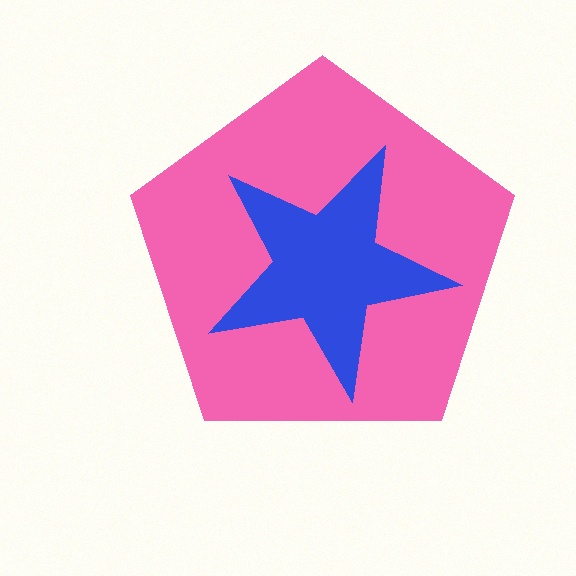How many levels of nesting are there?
2.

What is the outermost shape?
The pink pentagon.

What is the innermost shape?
The blue star.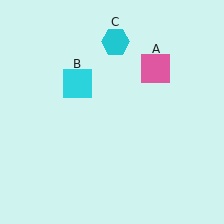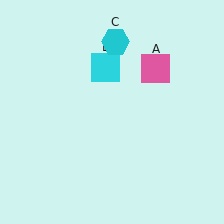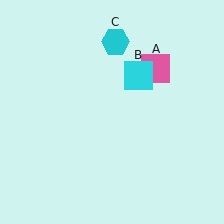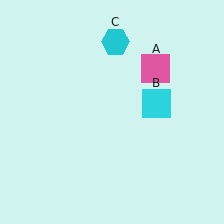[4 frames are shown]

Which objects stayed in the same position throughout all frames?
Pink square (object A) and cyan hexagon (object C) remained stationary.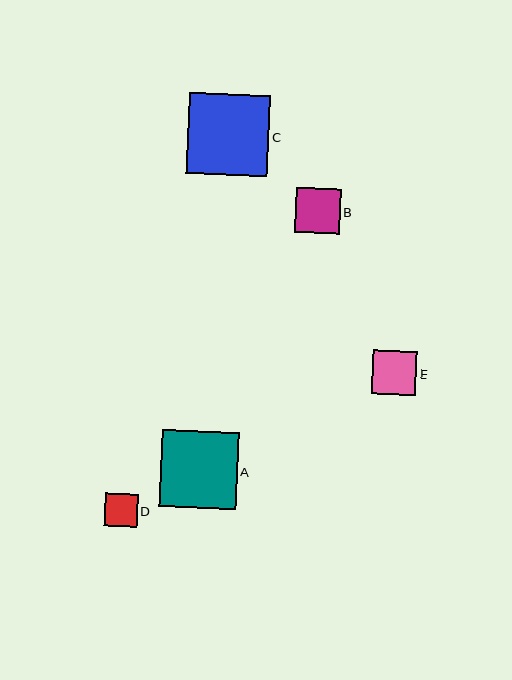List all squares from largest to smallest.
From largest to smallest: C, A, B, E, D.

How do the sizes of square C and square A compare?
Square C and square A are approximately the same size.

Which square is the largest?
Square C is the largest with a size of approximately 81 pixels.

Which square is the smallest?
Square D is the smallest with a size of approximately 33 pixels.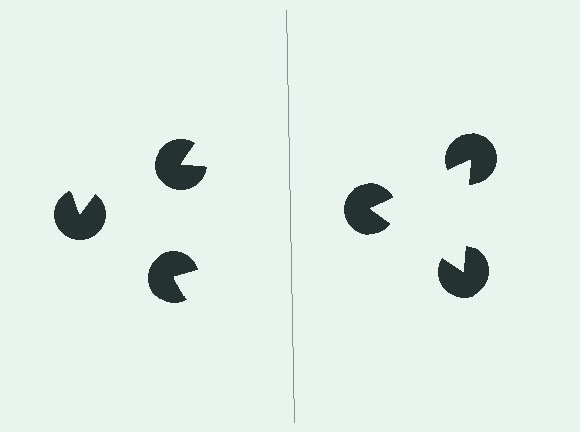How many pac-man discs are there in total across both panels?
6 — 3 on each side.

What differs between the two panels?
The pac-man discs are positioned identically on both sides; only the wedge orientations differ. On the right they align to a triangle; on the left they are misaligned.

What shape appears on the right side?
An illusory triangle.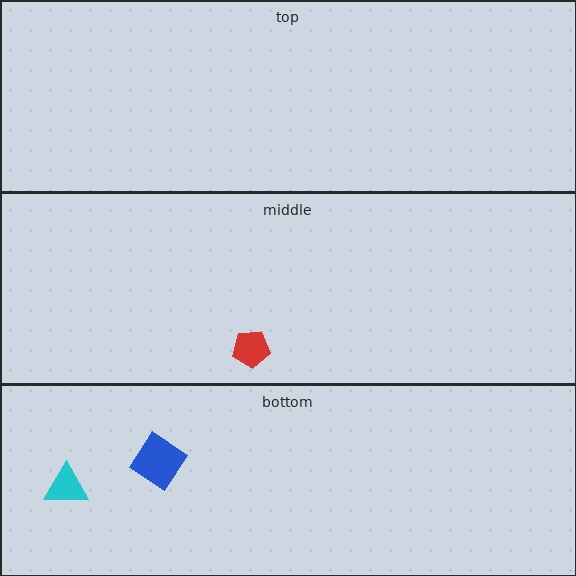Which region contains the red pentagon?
The middle region.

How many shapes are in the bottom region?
2.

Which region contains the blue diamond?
The bottom region.